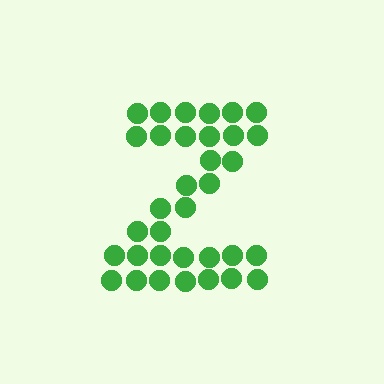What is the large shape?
The large shape is the letter Z.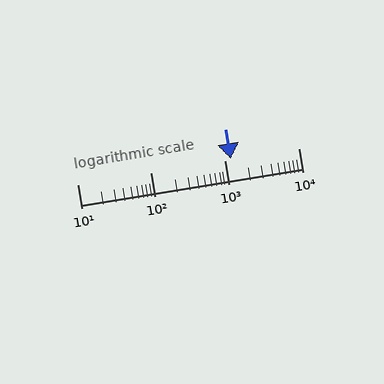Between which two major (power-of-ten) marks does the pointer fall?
The pointer is between 1000 and 10000.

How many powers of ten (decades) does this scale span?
The scale spans 3 decades, from 10 to 10000.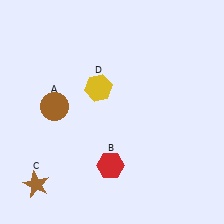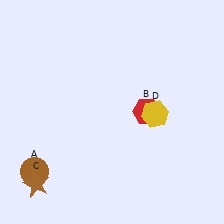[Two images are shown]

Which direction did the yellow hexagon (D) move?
The yellow hexagon (D) moved right.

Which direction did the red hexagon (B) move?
The red hexagon (B) moved up.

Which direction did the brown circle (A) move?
The brown circle (A) moved down.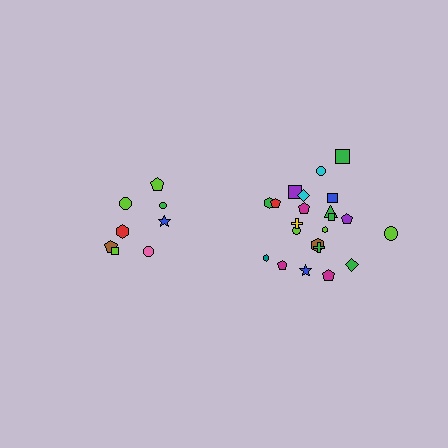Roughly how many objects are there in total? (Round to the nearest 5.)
Roughly 30 objects in total.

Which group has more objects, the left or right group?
The right group.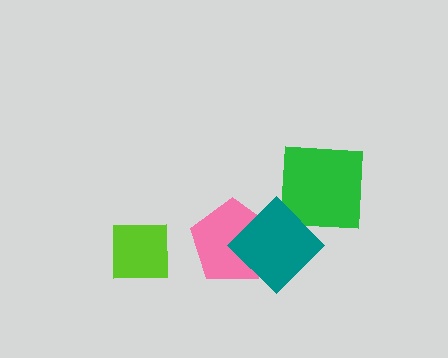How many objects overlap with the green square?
1 object overlaps with the green square.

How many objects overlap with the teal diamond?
2 objects overlap with the teal diamond.